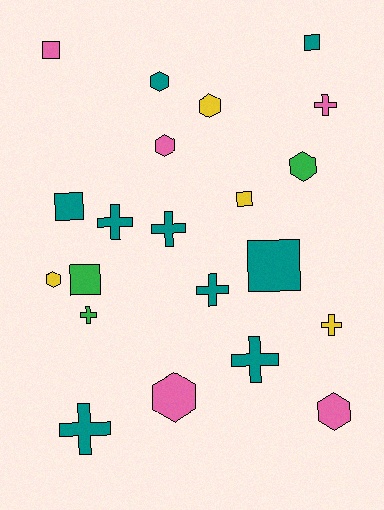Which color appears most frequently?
Teal, with 9 objects.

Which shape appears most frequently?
Cross, with 8 objects.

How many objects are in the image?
There are 21 objects.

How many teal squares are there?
There are 3 teal squares.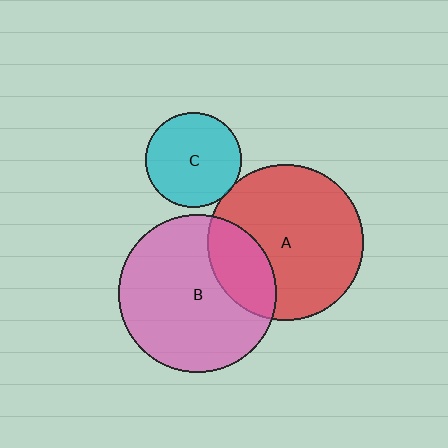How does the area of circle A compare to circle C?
Approximately 2.7 times.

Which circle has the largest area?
Circle B (pink).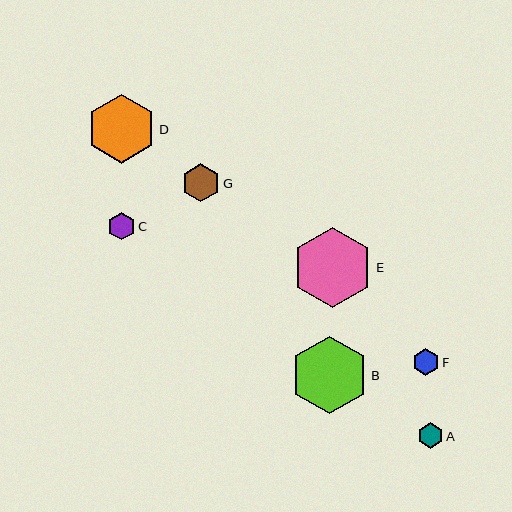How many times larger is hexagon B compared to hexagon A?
Hexagon B is approximately 3.1 times the size of hexagon A.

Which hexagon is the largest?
Hexagon E is the largest with a size of approximately 81 pixels.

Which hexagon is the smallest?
Hexagon A is the smallest with a size of approximately 25 pixels.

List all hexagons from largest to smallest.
From largest to smallest: E, B, D, G, C, F, A.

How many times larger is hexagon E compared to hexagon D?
Hexagon E is approximately 1.2 times the size of hexagon D.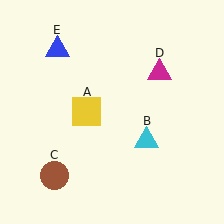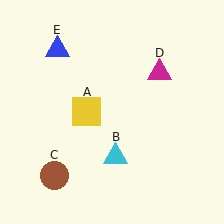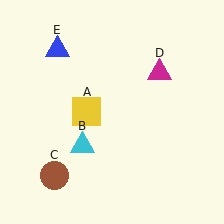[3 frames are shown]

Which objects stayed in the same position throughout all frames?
Yellow square (object A) and brown circle (object C) and magenta triangle (object D) and blue triangle (object E) remained stationary.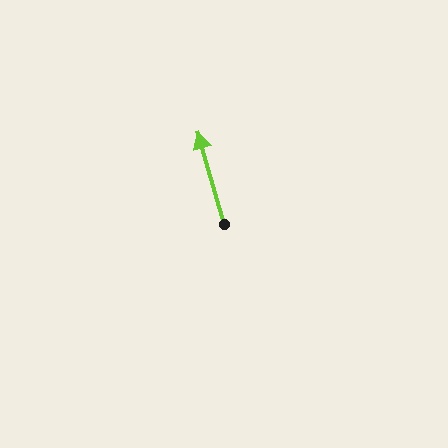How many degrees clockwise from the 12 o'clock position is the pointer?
Approximately 344 degrees.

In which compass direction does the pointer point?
North.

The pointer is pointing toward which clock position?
Roughly 11 o'clock.